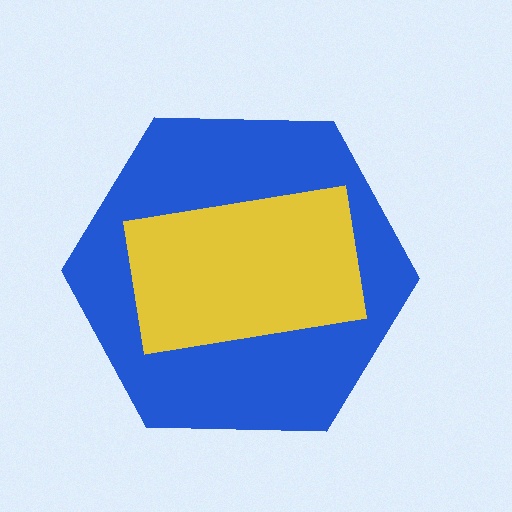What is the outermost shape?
The blue hexagon.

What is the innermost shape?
The yellow rectangle.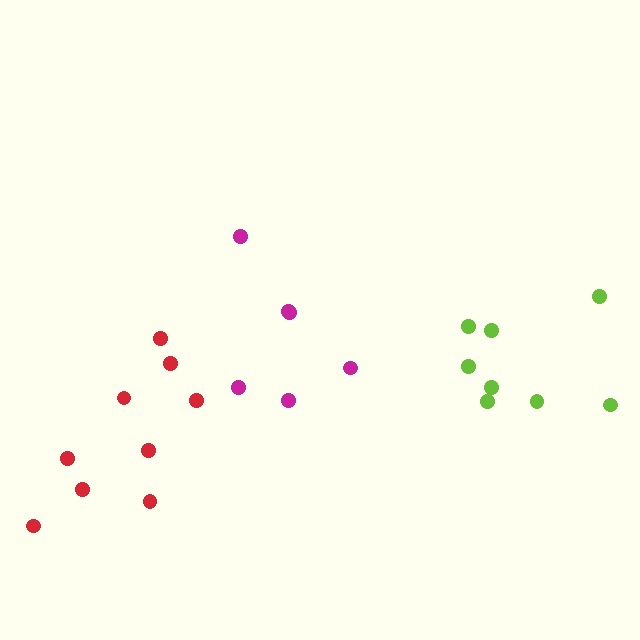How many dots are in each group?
Group 1: 6 dots, Group 2: 8 dots, Group 3: 9 dots (23 total).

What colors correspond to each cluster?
The clusters are colored: magenta, lime, red.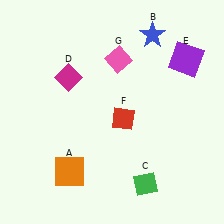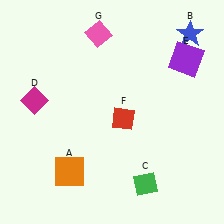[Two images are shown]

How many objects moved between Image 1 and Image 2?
3 objects moved between the two images.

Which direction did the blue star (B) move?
The blue star (B) moved right.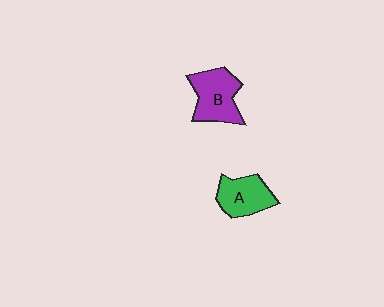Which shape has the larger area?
Shape B (purple).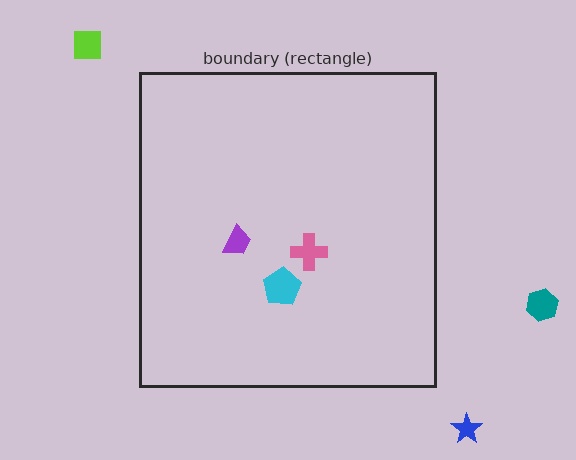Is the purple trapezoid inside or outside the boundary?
Inside.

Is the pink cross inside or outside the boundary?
Inside.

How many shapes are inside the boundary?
3 inside, 3 outside.